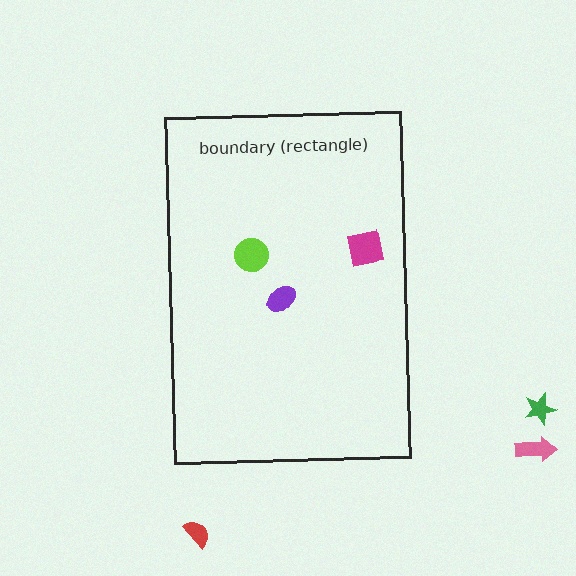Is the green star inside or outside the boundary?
Outside.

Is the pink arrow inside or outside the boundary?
Outside.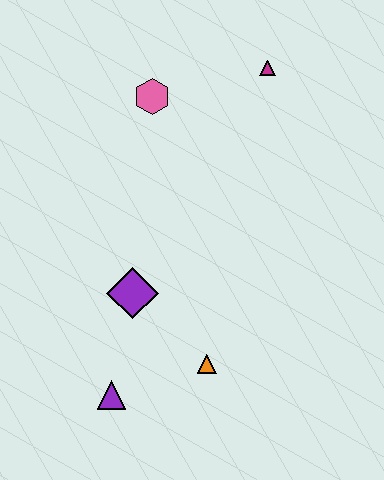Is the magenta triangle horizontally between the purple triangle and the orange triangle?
No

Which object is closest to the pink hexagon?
The magenta triangle is closest to the pink hexagon.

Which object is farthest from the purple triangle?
The magenta triangle is farthest from the purple triangle.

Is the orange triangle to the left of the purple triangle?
No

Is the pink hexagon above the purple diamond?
Yes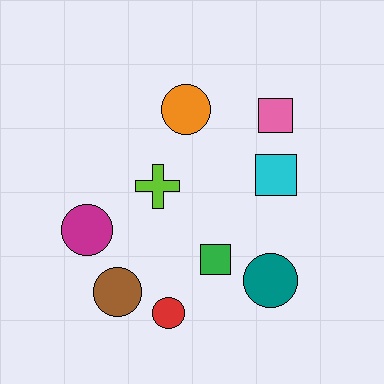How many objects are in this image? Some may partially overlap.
There are 9 objects.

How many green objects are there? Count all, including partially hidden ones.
There is 1 green object.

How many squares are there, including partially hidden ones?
There are 3 squares.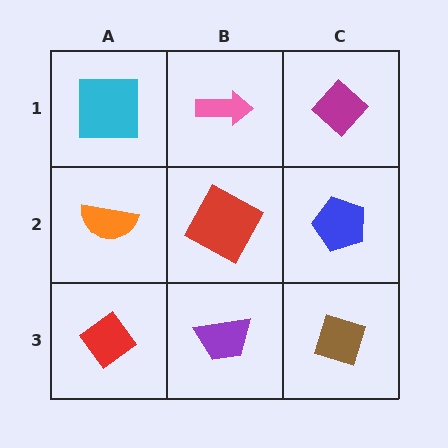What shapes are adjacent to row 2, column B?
A pink arrow (row 1, column B), a purple trapezoid (row 3, column B), an orange semicircle (row 2, column A), a blue pentagon (row 2, column C).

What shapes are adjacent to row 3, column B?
A red square (row 2, column B), a red diamond (row 3, column A), a brown diamond (row 3, column C).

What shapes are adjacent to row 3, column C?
A blue pentagon (row 2, column C), a purple trapezoid (row 3, column B).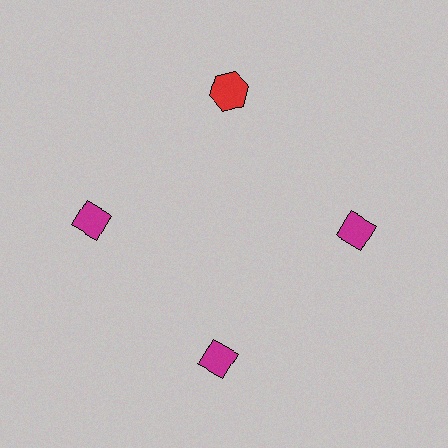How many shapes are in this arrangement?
There are 4 shapes arranged in a ring pattern.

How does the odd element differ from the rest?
It differs in both color (red instead of magenta) and shape (hexagon instead of diamond).